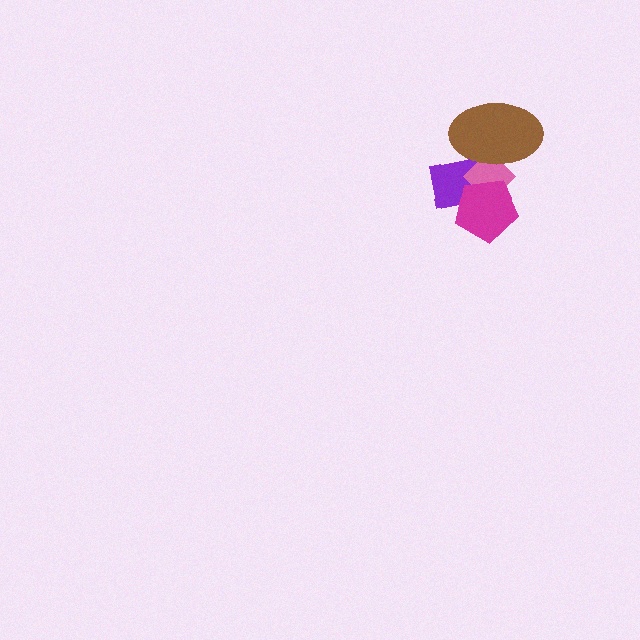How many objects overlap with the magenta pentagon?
2 objects overlap with the magenta pentagon.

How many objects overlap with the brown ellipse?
2 objects overlap with the brown ellipse.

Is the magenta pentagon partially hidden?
No, no other shape covers it.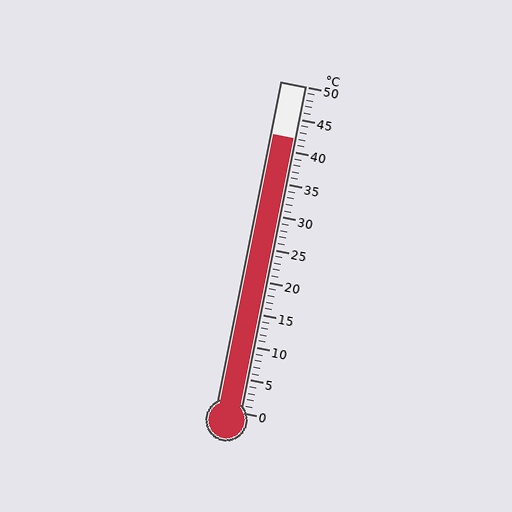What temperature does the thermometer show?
The thermometer shows approximately 42°C.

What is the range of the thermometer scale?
The thermometer scale ranges from 0°C to 50°C.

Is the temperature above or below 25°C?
The temperature is above 25°C.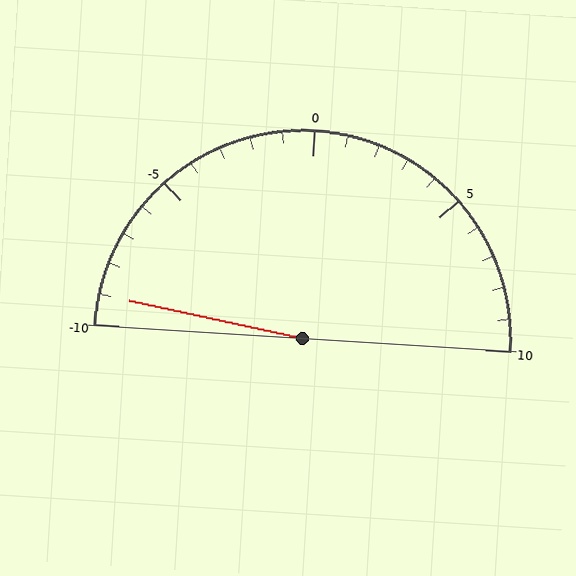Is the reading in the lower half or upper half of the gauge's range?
The reading is in the lower half of the range (-10 to 10).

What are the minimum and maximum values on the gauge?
The gauge ranges from -10 to 10.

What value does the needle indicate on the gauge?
The needle indicates approximately -9.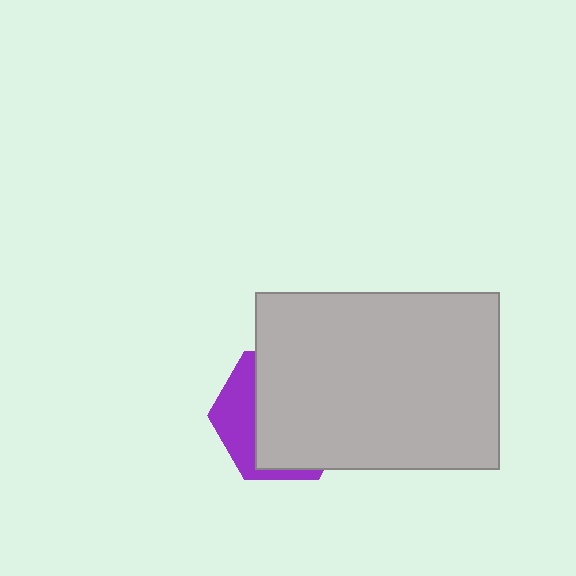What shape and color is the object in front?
The object in front is a light gray rectangle.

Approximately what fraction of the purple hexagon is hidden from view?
Roughly 68% of the purple hexagon is hidden behind the light gray rectangle.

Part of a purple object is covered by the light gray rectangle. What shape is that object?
It is a hexagon.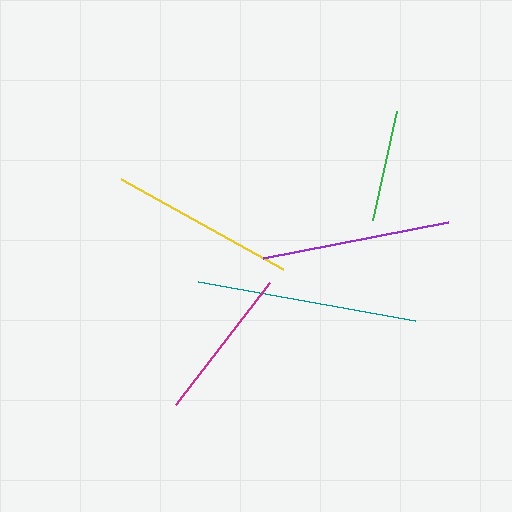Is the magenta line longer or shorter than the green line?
The magenta line is longer than the green line.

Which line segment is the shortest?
The green line is the shortest at approximately 111 pixels.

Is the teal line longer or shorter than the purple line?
The teal line is longer than the purple line.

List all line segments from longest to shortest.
From longest to shortest: teal, purple, yellow, magenta, green.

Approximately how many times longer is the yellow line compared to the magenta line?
The yellow line is approximately 1.2 times the length of the magenta line.